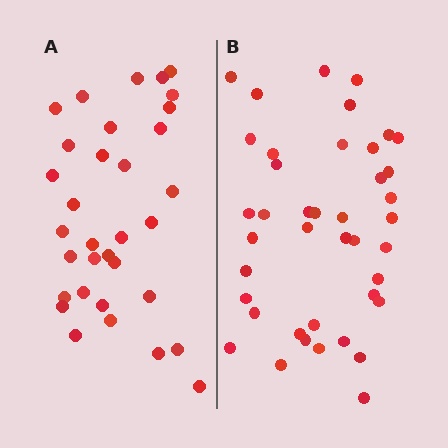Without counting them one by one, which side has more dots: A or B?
Region B (the right region) has more dots.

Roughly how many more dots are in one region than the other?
Region B has roughly 8 or so more dots than region A.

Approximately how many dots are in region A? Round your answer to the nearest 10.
About 30 dots. (The exact count is 33, which rounds to 30.)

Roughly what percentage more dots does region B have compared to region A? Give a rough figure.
About 25% more.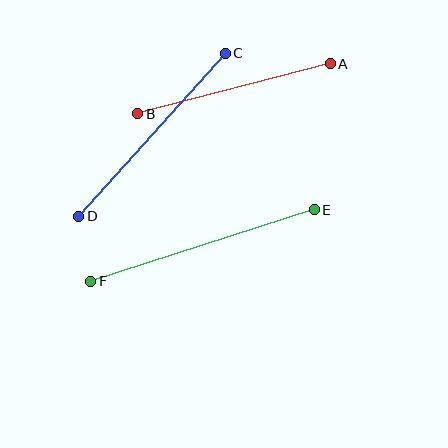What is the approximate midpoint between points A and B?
The midpoint is at approximately (234, 89) pixels.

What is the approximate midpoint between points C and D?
The midpoint is at approximately (152, 135) pixels.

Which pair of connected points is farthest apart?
Points E and F are farthest apart.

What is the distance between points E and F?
The distance is approximately 235 pixels.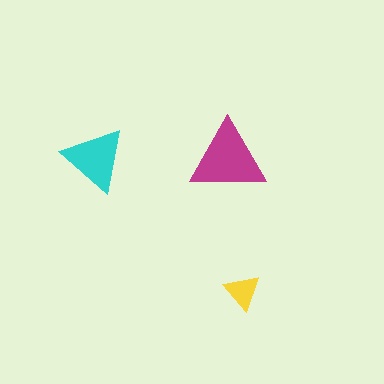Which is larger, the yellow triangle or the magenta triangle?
The magenta one.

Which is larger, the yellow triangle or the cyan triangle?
The cyan one.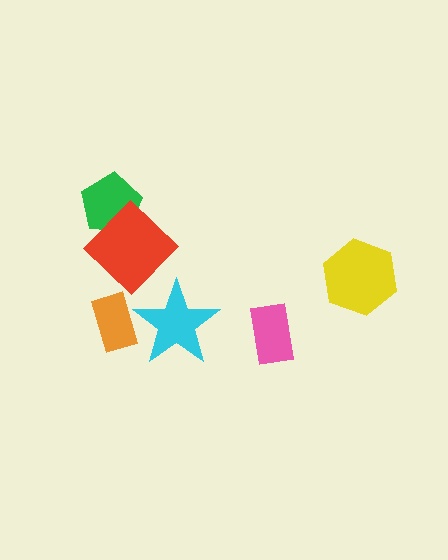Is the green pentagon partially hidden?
Yes, it is partially covered by another shape.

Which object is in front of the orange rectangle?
The cyan star is in front of the orange rectangle.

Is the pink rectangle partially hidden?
No, no other shape covers it.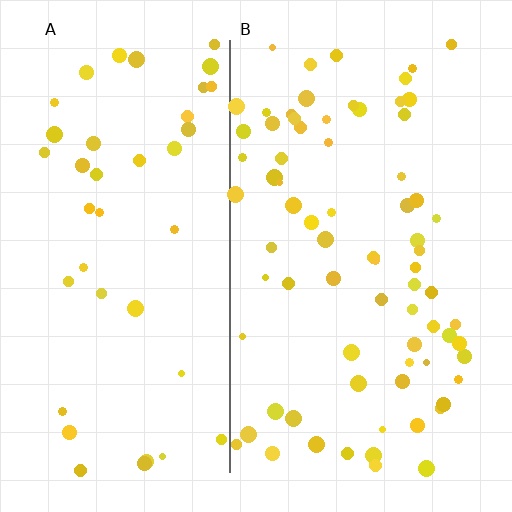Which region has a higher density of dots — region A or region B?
B (the right).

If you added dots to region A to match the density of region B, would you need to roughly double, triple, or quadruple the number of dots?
Approximately double.